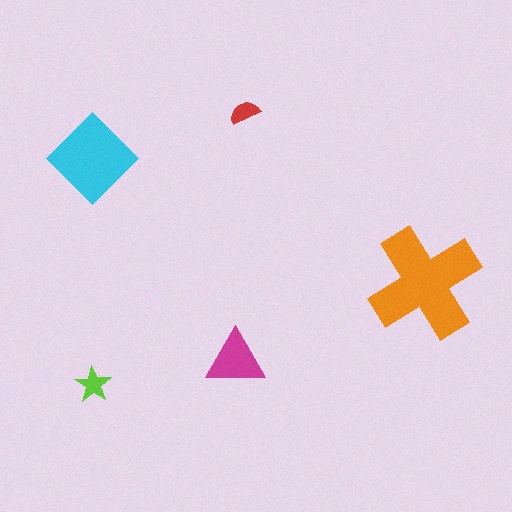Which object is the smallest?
The red semicircle.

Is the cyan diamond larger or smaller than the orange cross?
Smaller.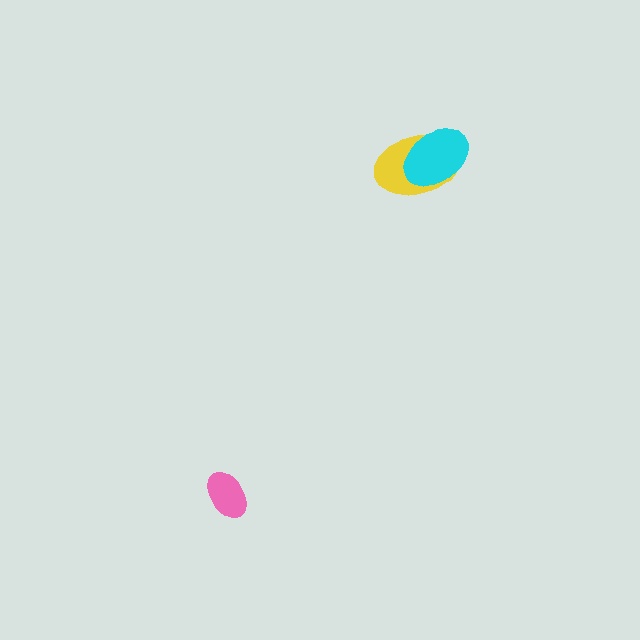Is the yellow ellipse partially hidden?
Yes, it is partially covered by another shape.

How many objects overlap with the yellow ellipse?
1 object overlaps with the yellow ellipse.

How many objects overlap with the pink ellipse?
0 objects overlap with the pink ellipse.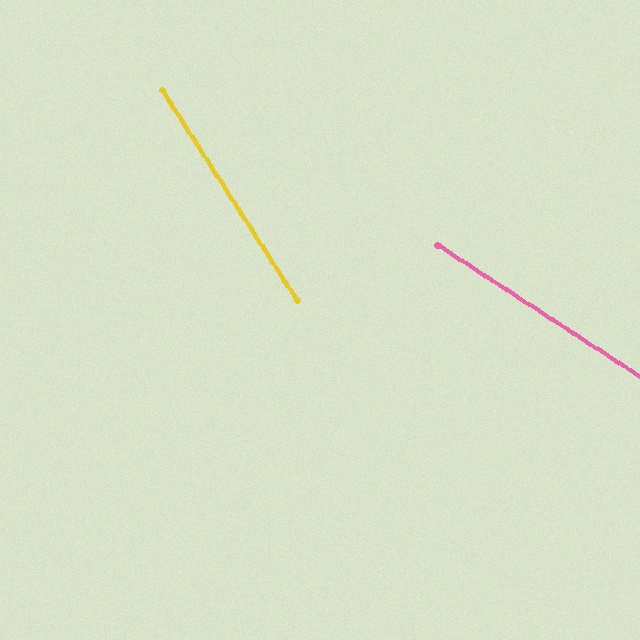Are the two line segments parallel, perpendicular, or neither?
Neither parallel nor perpendicular — they differ by about 24°.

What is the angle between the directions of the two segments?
Approximately 24 degrees.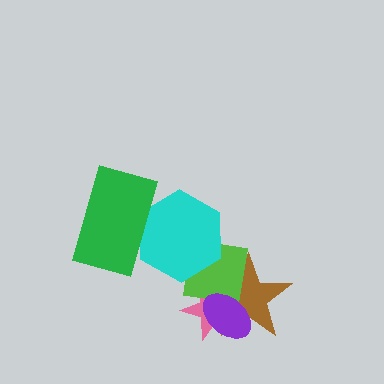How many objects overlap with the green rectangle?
1 object overlaps with the green rectangle.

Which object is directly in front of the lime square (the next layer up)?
The cyan hexagon is directly in front of the lime square.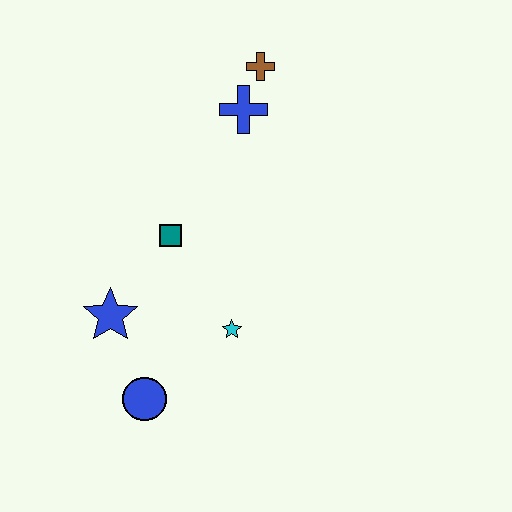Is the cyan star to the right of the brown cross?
No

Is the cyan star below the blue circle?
No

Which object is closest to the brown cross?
The blue cross is closest to the brown cross.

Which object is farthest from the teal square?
The brown cross is farthest from the teal square.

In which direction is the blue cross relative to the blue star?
The blue cross is above the blue star.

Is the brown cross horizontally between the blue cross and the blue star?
No